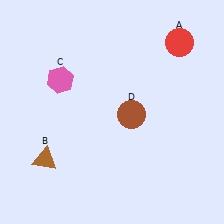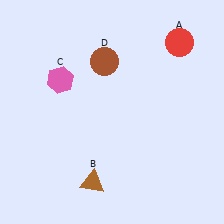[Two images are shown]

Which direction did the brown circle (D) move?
The brown circle (D) moved up.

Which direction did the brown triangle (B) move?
The brown triangle (B) moved right.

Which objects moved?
The objects that moved are: the brown triangle (B), the brown circle (D).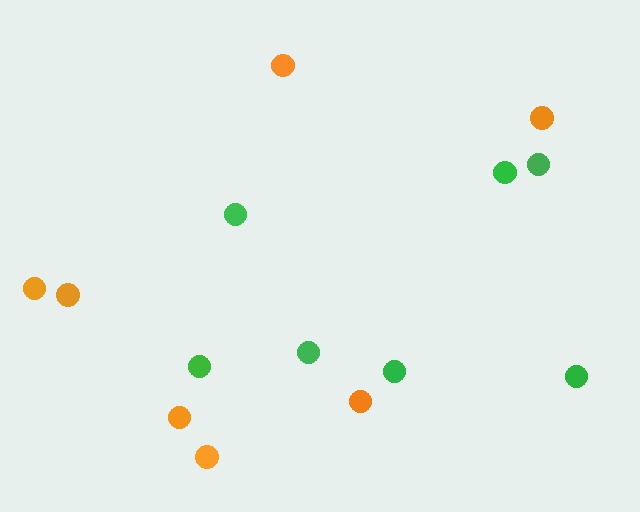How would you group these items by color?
There are 2 groups: one group of green circles (7) and one group of orange circles (7).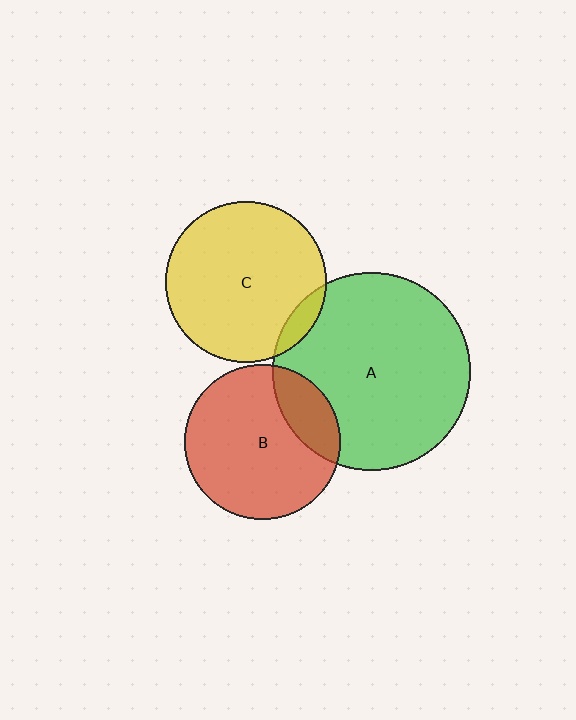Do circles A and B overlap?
Yes.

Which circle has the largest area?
Circle A (green).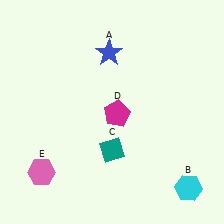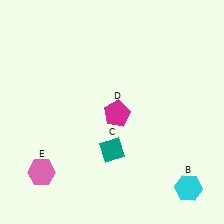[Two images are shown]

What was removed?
The blue star (A) was removed in Image 2.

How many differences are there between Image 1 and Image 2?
There is 1 difference between the two images.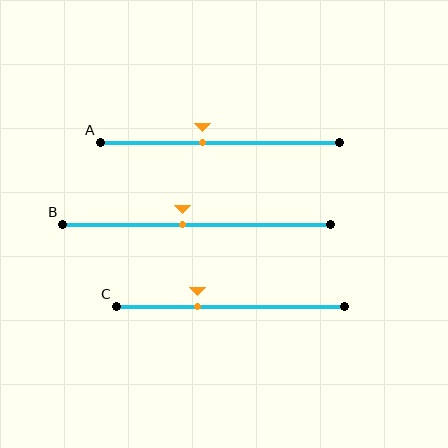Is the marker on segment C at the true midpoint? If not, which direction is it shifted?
No, the marker on segment C is shifted to the left by about 15% of the segment length.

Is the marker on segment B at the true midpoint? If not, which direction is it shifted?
No, the marker on segment B is shifted to the left by about 5% of the segment length.